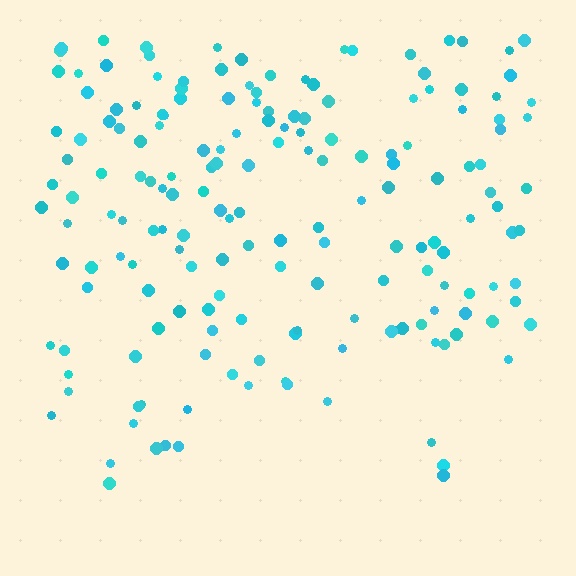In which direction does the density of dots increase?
From bottom to top, with the top side densest.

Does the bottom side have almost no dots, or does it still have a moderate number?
Still a moderate number, just noticeably fewer than the top.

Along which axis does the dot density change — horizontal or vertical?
Vertical.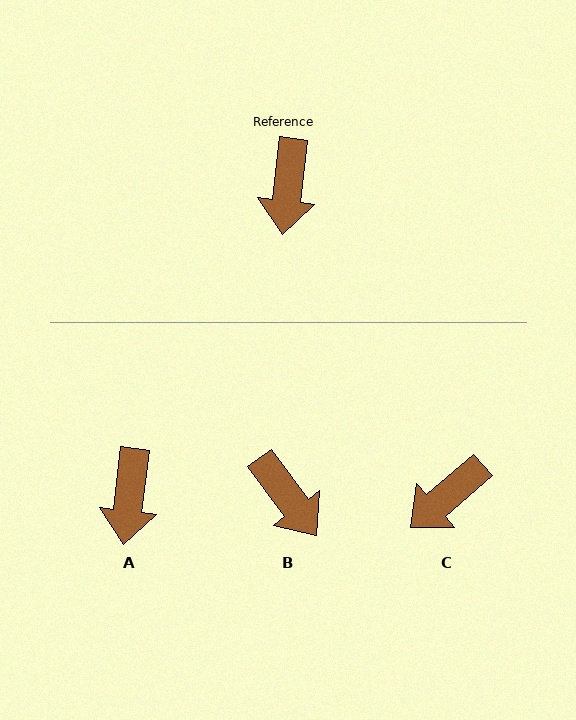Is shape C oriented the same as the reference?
No, it is off by about 43 degrees.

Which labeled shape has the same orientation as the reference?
A.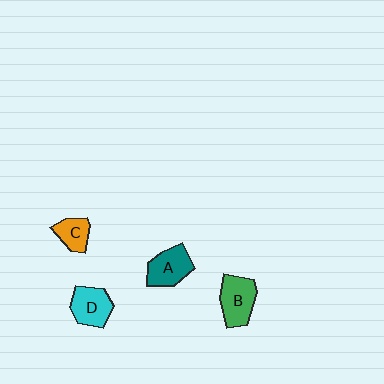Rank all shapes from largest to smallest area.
From largest to smallest: B (green), A (teal), D (cyan), C (orange).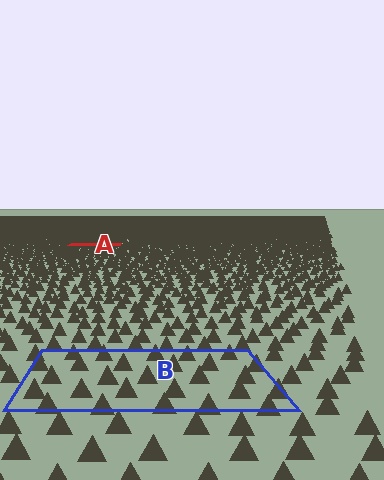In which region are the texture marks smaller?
The texture marks are smaller in region A, because it is farther away.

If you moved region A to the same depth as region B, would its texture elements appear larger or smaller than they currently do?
They would appear larger. At a closer depth, the same texture elements are projected at a bigger on-screen size.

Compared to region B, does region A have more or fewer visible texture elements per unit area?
Region A has more texture elements per unit area — they are packed more densely because it is farther away.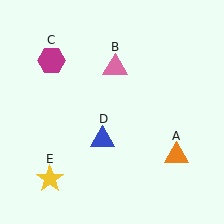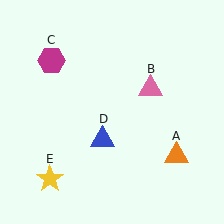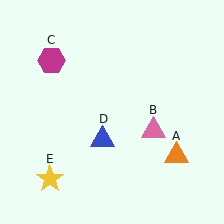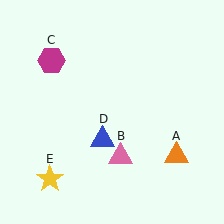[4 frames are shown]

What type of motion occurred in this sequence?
The pink triangle (object B) rotated clockwise around the center of the scene.